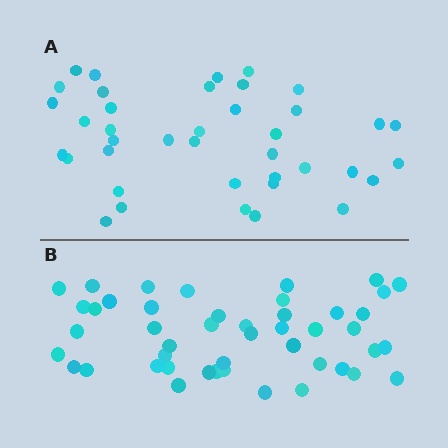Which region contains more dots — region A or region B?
Region B (the bottom region) has more dots.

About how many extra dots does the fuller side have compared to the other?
Region B has roughly 8 or so more dots than region A.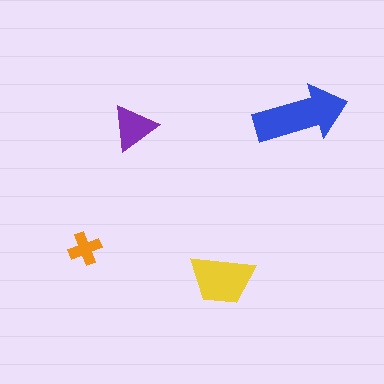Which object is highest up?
The blue arrow is topmost.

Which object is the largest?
The blue arrow.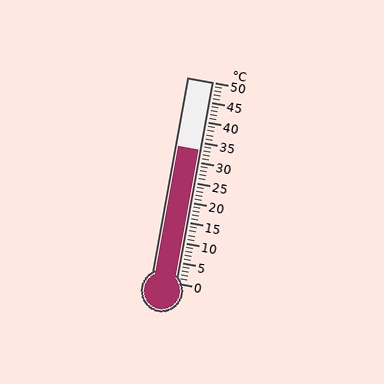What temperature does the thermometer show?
The thermometer shows approximately 33°C.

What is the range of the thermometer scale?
The thermometer scale ranges from 0°C to 50°C.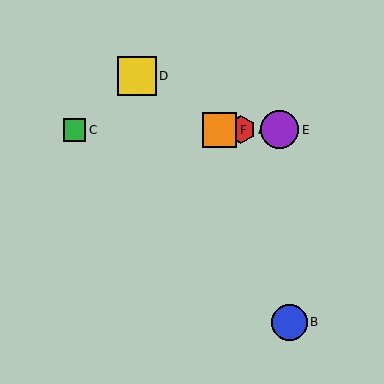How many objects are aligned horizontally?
4 objects (A, C, E, F) are aligned horizontally.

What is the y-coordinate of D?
Object D is at y≈76.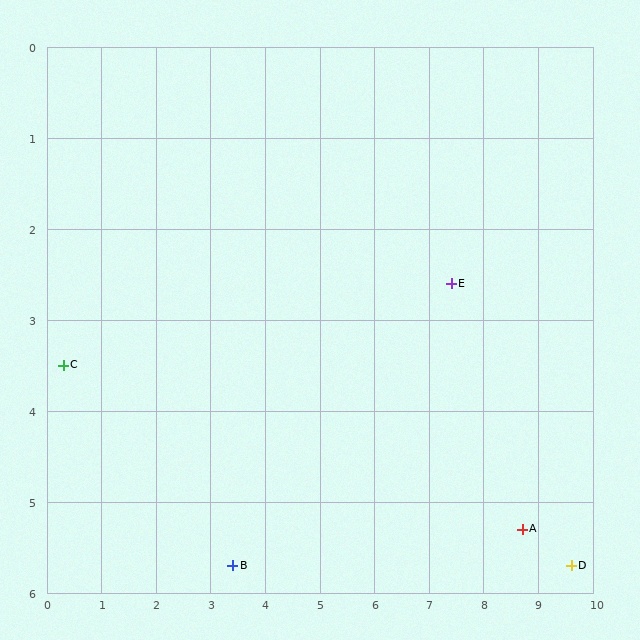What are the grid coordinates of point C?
Point C is at approximately (0.3, 3.5).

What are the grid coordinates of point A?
Point A is at approximately (8.7, 5.3).